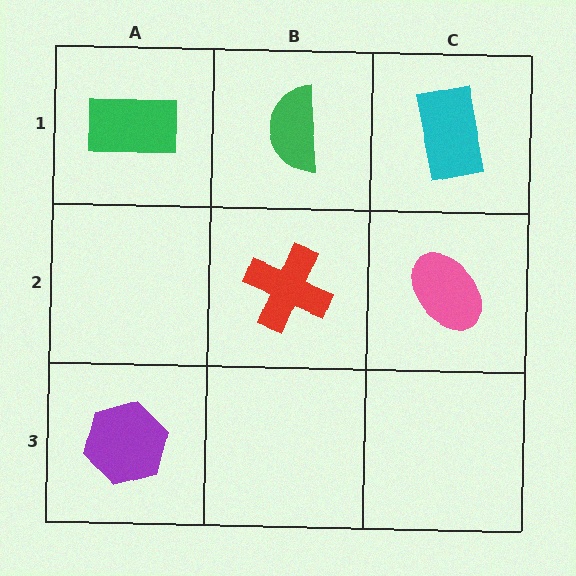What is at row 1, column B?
A green semicircle.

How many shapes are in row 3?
1 shape.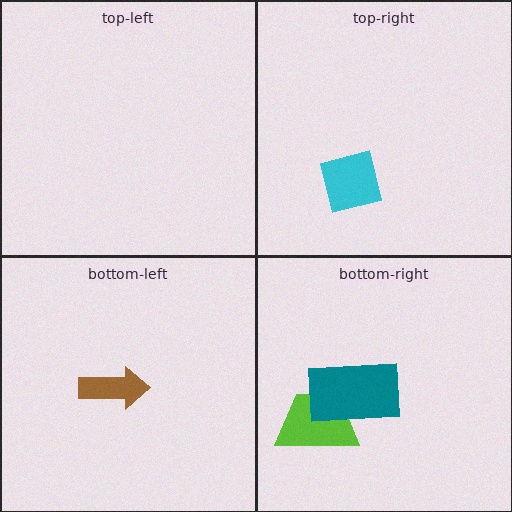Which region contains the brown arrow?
The bottom-left region.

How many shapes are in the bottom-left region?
1.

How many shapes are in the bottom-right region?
2.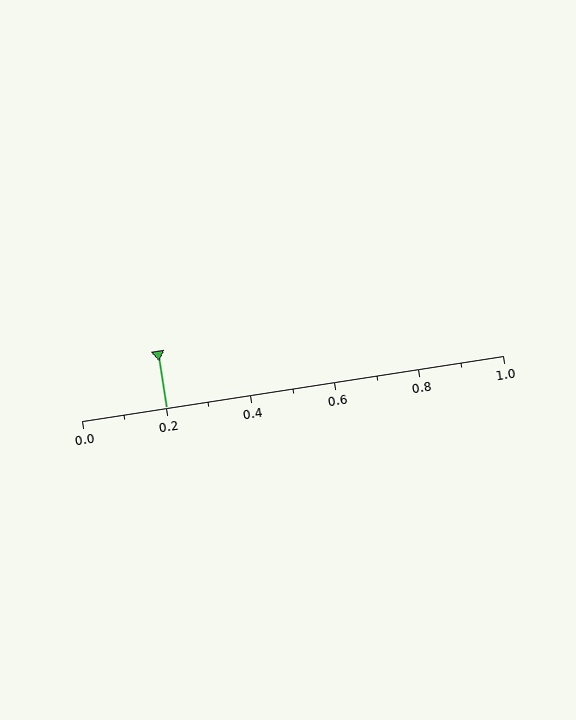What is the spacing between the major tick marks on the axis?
The major ticks are spaced 0.2 apart.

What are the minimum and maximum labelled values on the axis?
The axis runs from 0.0 to 1.0.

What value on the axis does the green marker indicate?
The marker indicates approximately 0.2.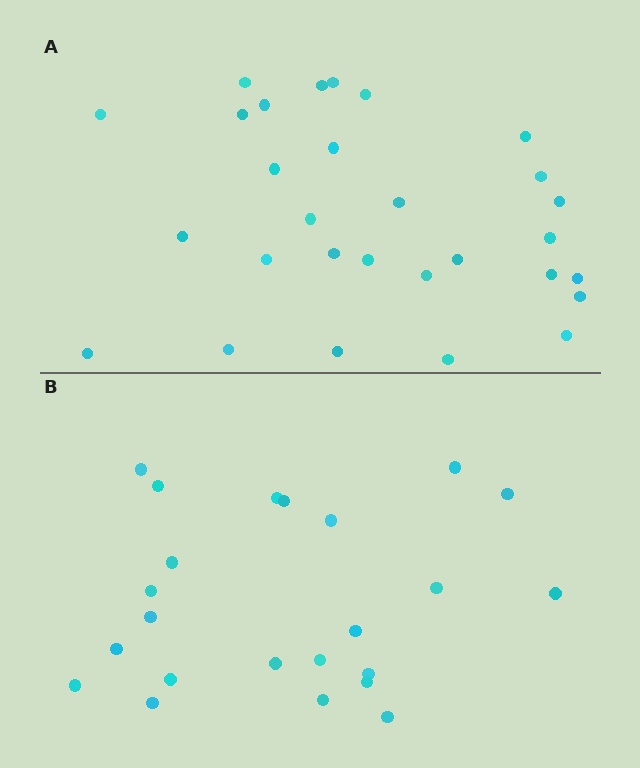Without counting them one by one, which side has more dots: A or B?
Region A (the top region) has more dots.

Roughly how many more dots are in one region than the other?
Region A has about 6 more dots than region B.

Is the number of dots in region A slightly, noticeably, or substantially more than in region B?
Region A has noticeably more, but not dramatically so. The ratio is roughly 1.3 to 1.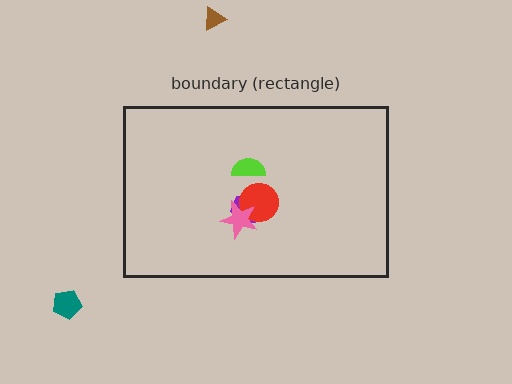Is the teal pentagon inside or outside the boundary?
Outside.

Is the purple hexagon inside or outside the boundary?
Inside.